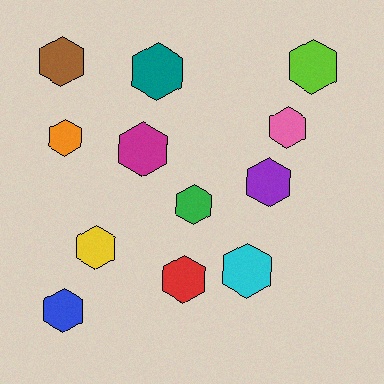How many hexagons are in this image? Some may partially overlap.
There are 12 hexagons.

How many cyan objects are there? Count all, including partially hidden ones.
There is 1 cyan object.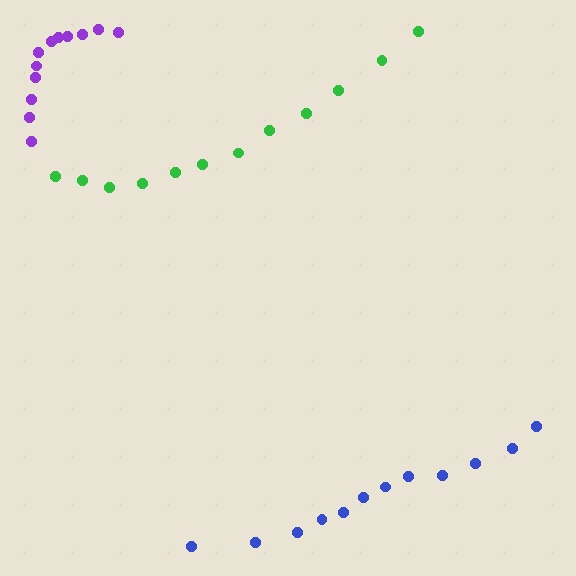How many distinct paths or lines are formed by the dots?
There are 3 distinct paths.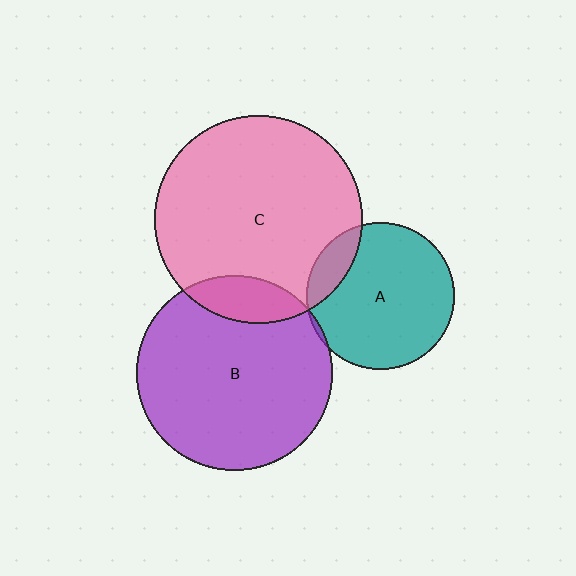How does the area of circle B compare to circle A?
Approximately 1.8 times.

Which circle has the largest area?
Circle C (pink).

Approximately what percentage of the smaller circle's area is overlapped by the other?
Approximately 15%.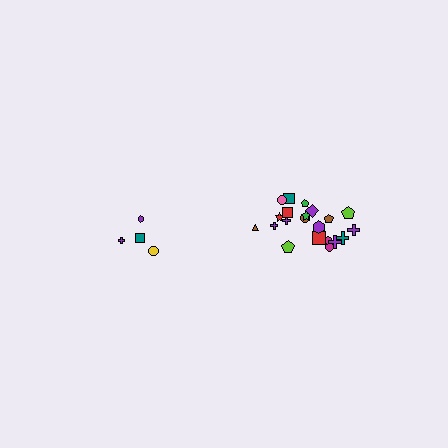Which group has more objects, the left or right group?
The right group.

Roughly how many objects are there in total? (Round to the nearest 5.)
Roughly 25 objects in total.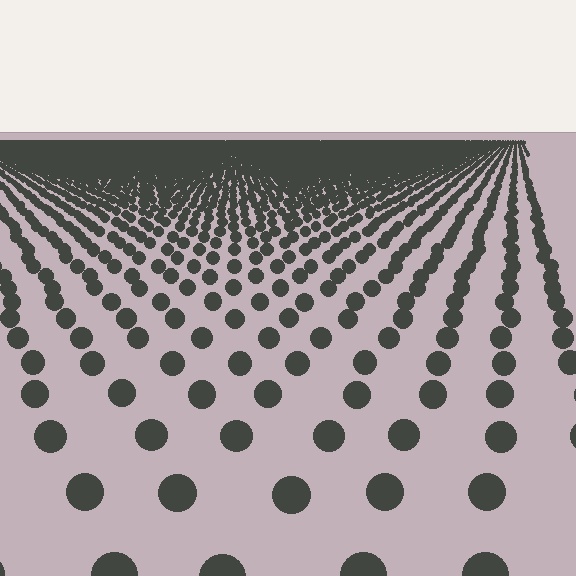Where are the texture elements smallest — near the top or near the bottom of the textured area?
Near the top.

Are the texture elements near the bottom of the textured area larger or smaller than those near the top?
Larger. Near the bottom, elements are closer to the viewer and appear at a bigger on-screen size.